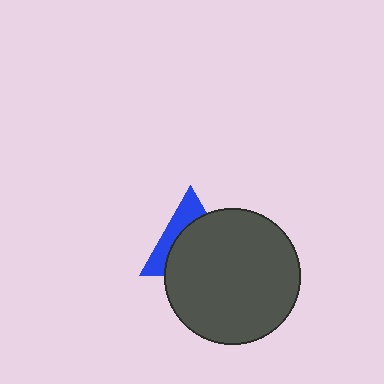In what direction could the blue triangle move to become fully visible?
The blue triangle could move toward the upper-left. That would shift it out from behind the dark gray circle entirely.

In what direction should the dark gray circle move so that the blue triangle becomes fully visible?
The dark gray circle should move toward the lower-right. That is the shortest direction to clear the overlap and leave the blue triangle fully visible.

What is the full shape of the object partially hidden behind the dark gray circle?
The partially hidden object is a blue triangle.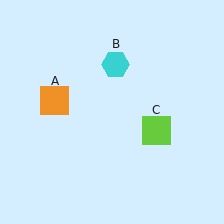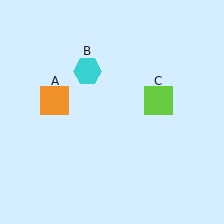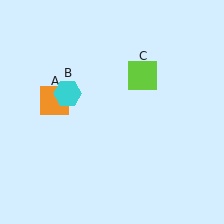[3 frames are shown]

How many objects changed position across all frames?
2 objects changed position: cyan hexagon (object B), lime square (object C).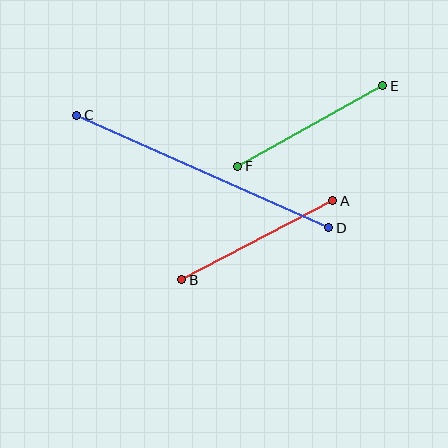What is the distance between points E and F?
The distance is approximately 166 pixels.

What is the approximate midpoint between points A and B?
The midpoint is at approximately (257, 240) pixels.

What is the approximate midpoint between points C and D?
The midpoint is at approximately (203, 171) pixels.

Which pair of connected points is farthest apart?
Points C and D are farthest apart.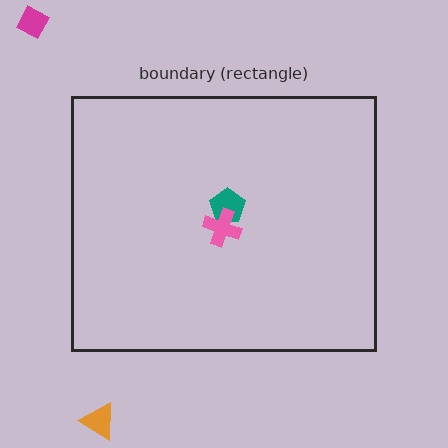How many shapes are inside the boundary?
2 inside, 2 outside.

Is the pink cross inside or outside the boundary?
Inside.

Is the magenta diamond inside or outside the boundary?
Outside.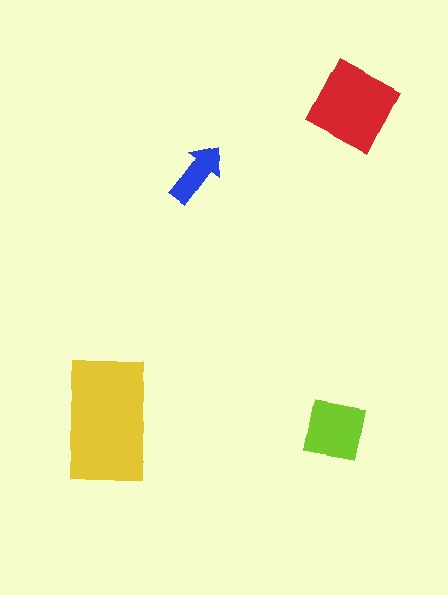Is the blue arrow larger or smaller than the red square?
Smaller.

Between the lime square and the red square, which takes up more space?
The red square.